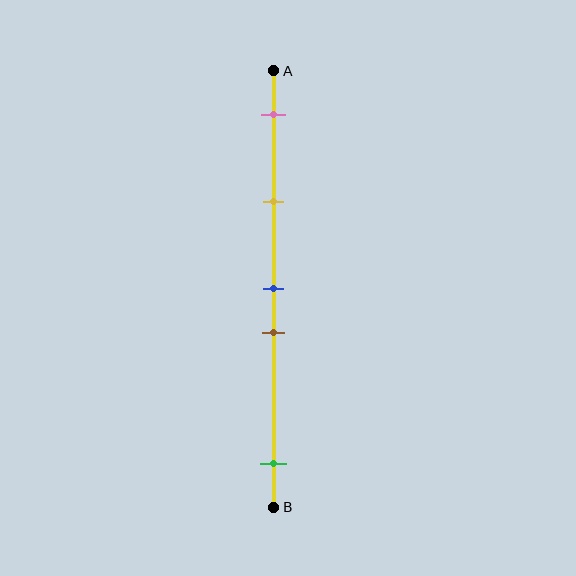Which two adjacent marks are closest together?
The blue and brown marks are the closest adjacent pair.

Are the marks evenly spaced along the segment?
No, the marks are not evenly spaced.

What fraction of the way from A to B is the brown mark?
The brown mark is approximately 60% (0.6) of the way from A to B.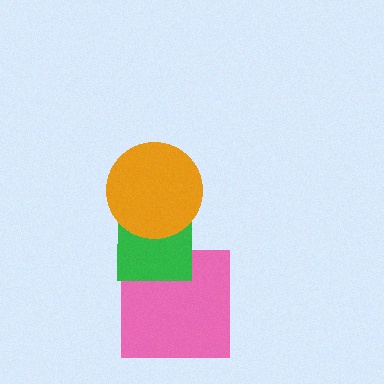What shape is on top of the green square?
The orange circle is on top of the green square.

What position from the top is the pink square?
The pink square is 3rd from the top.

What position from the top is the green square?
The green square is 2nd from the top.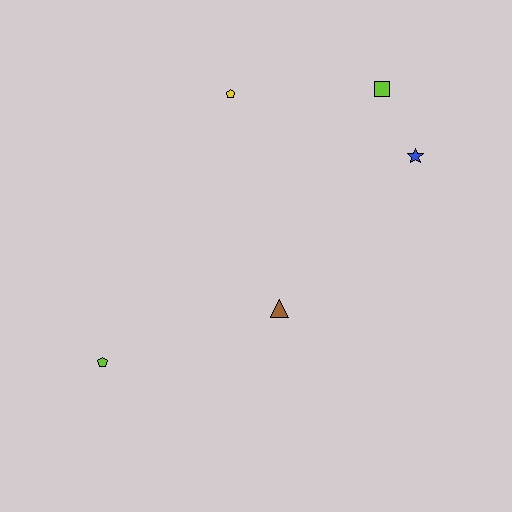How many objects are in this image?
There are 5 objects.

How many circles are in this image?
There are no circles.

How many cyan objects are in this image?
There are no cyan objects.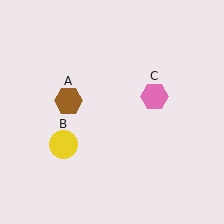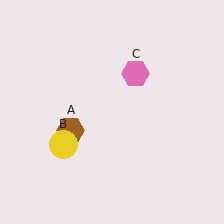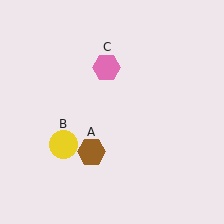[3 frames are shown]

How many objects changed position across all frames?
2 objects changed position: brown hexagon (object A), pink hexagon (object C).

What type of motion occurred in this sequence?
The brown hexagon (object A), pink hexagon (object C) rotated counterclockwise around the center of the scene.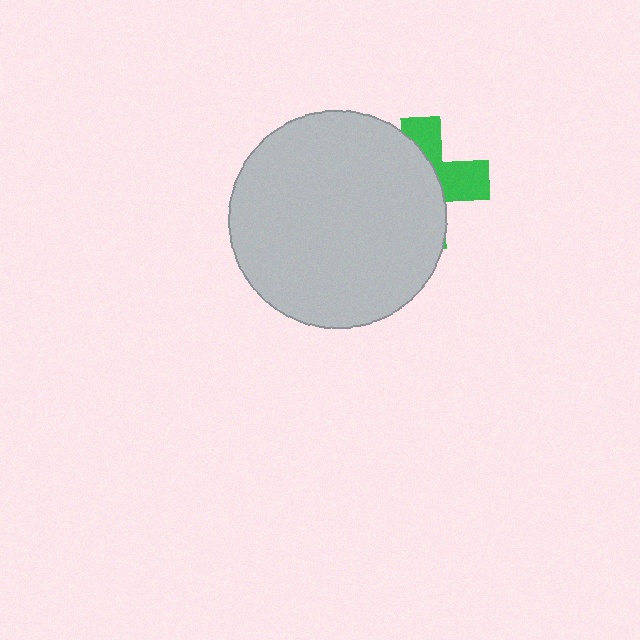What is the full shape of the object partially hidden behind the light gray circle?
The partially hidden object is a green cross.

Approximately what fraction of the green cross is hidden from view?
Roughly 64% of the green cross is hidden behind the light gray circle.